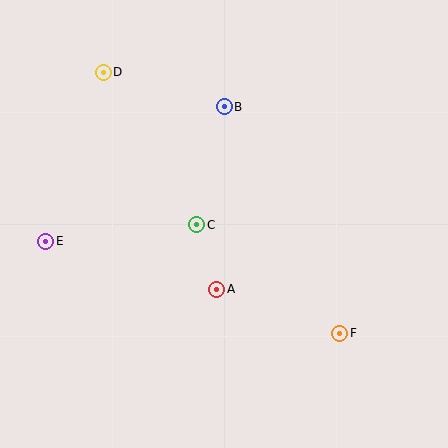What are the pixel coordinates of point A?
Point A is at (217, 289).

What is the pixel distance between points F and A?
The distance between F and A is 130 pixels.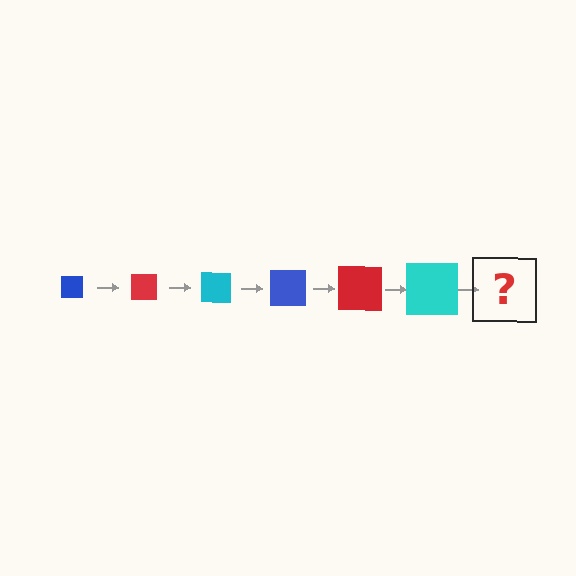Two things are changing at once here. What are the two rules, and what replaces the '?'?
The two rules are that the square grows larger each step and the color cycles through blue, red, and cyan. The '?' should be a blue square, larger than the previous one.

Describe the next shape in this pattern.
It should be a blue square, larger than the previous one.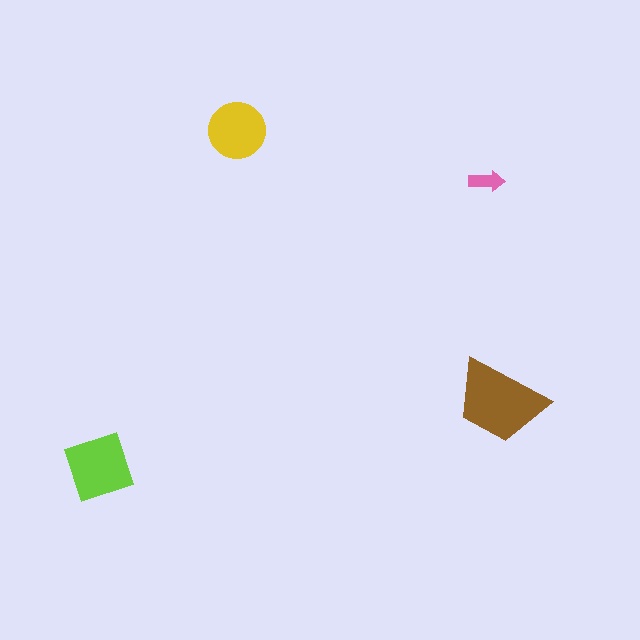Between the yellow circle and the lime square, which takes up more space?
The lime square.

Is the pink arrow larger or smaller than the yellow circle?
Smaller.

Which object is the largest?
The brown trapezoid.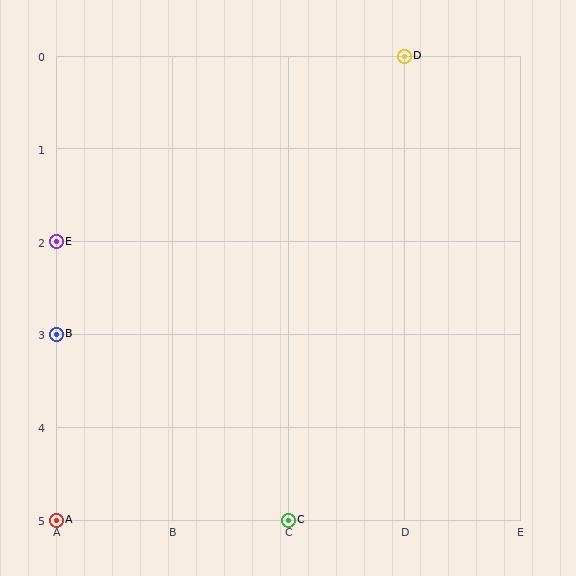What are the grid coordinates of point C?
Point C is at grid coordinates (C, 5).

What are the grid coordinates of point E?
Point E is at grid coordinates (A, 2).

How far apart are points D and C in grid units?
Points D and C are 1 column and 5 rows apart (about 5.1 grid units diagonally).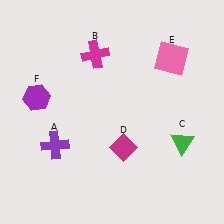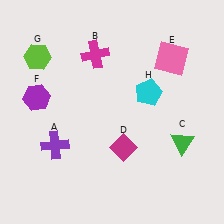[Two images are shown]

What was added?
A lime hexagon (G), a cyan pentagon (H) were added in Image 2.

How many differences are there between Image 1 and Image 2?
There are 2 differences between the two images.